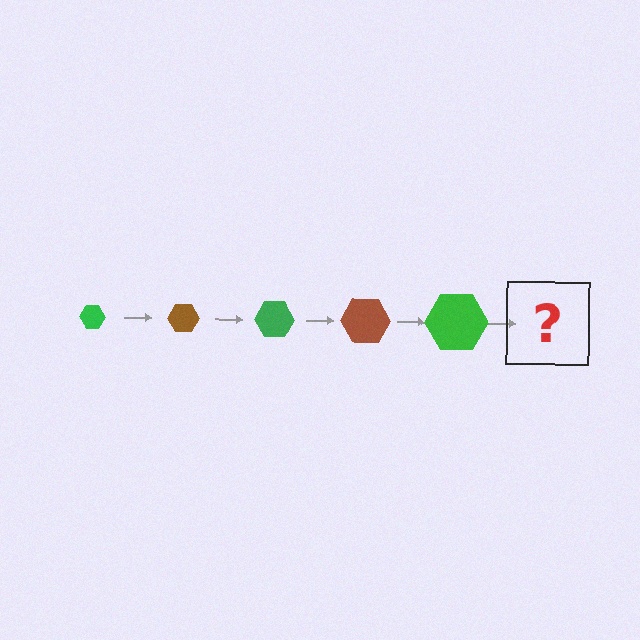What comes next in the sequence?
The next element should be a brown hexagon, larger than the previous one.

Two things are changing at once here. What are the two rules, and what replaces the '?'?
The two rules are that the hexagon grows larger each step and the color cycles through green and brown. The '?' should be a brown hexagon, larger than the previous one.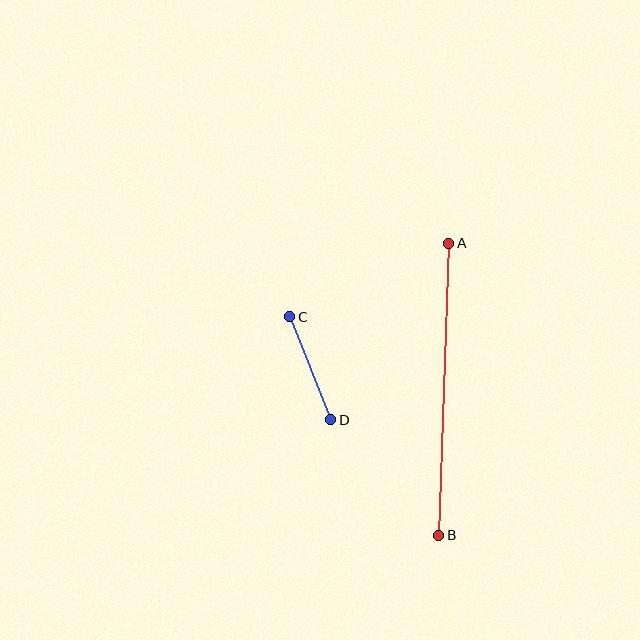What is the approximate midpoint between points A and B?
The midpoint is at approximately (444, 389) pixels.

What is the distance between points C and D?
The distance is approximately 111 pixels.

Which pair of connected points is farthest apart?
Points A and B are farthest apart.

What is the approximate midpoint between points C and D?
The midpoint is at approximately (310, 368) pixels.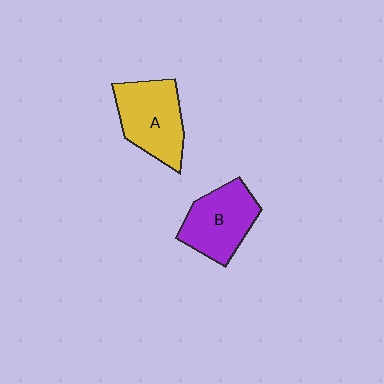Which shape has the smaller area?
Shape B (purple).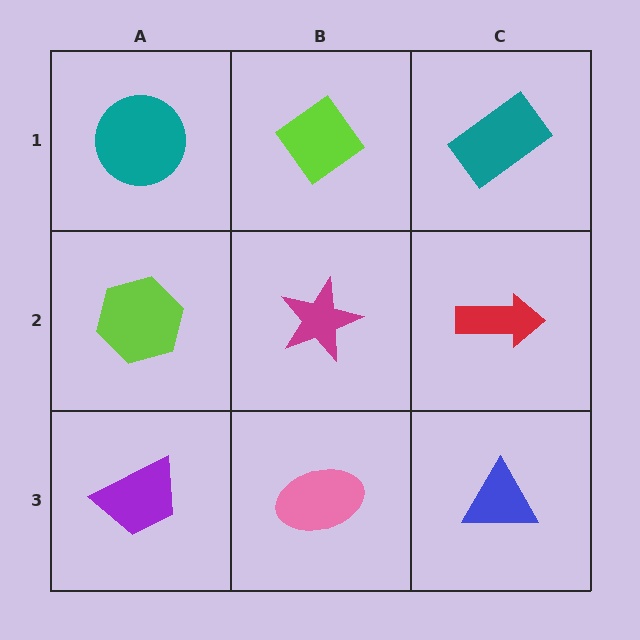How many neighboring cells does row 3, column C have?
2.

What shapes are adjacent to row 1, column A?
A lime hexagon (row 2, column A), a lime diamond (row 1, column B).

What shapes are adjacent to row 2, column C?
A teal rectangle (row 1, column C), a blue triangle (row 3, column C), a magenta star (row 2, column B).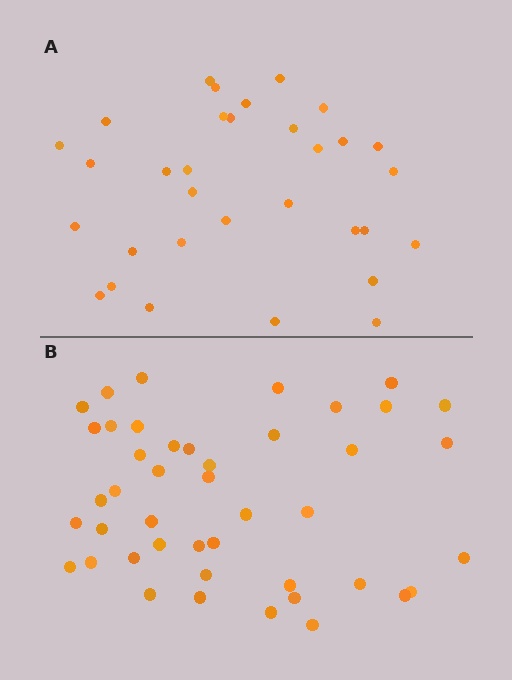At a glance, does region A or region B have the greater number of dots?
Region B (the bottom region) has more dots.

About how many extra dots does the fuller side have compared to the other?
Region B has roughly 12 or so more dots than region A.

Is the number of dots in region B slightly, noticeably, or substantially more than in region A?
Region B has noticeably more, but not dramatically so. The ratio is roughly 1.4 to 1.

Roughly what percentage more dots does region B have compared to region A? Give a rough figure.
About 40% more.